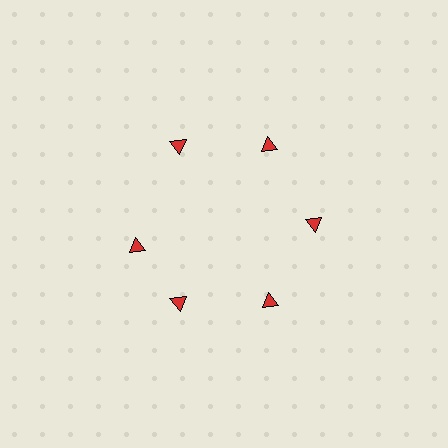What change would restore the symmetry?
The symmetry would be restored by rotating it back into even spacing with its neighbors so that all 6 triangles sit at equal angles and equal distance from the center.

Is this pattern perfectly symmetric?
No. The 6 red triangles are arranged in a ring, but one element near the 9 o'clock position is rotated out of alignment along the ring, breaking the 6-fold rotational symmetry.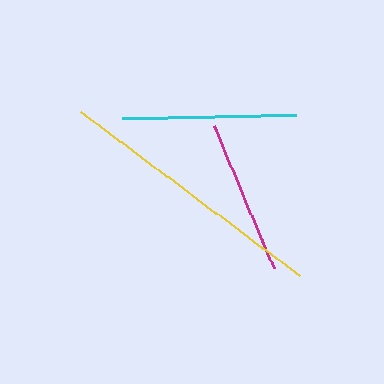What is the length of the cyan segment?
The cyan segment is approximately 174 pixels long.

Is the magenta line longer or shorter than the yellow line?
The yellow line is longer than the magenta line.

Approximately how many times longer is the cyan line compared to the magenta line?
The cyan line is approximately 1.1 times the length of the magenta line.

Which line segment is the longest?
The yellow line is the longest at approximately 273 pixels.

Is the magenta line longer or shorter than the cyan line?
The cyan line is longer than the magenta line.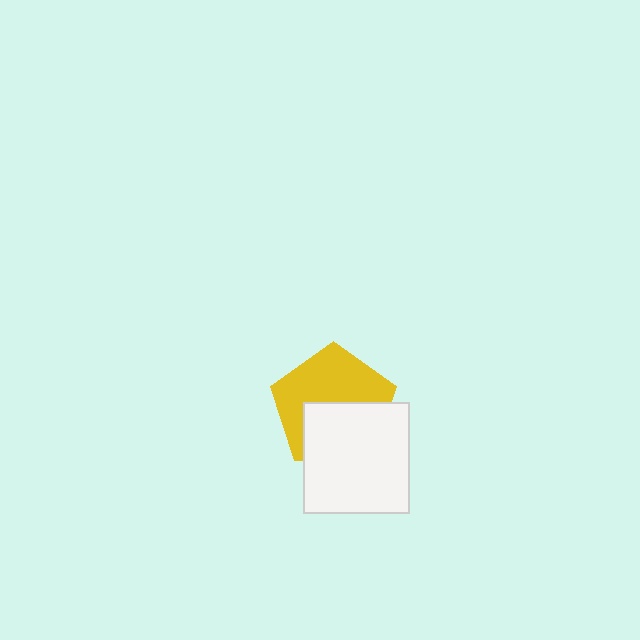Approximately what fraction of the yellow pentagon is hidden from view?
Roughly 45% of the yellow pentagon is hidden behind the white rectangle.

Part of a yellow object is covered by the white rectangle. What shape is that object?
It is a pentagon.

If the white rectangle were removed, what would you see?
You would see the complete yellow pentagon.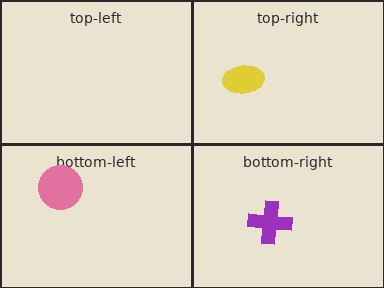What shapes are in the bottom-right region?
The purple cross.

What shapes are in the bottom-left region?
The pink circle.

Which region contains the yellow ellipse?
The top-right region.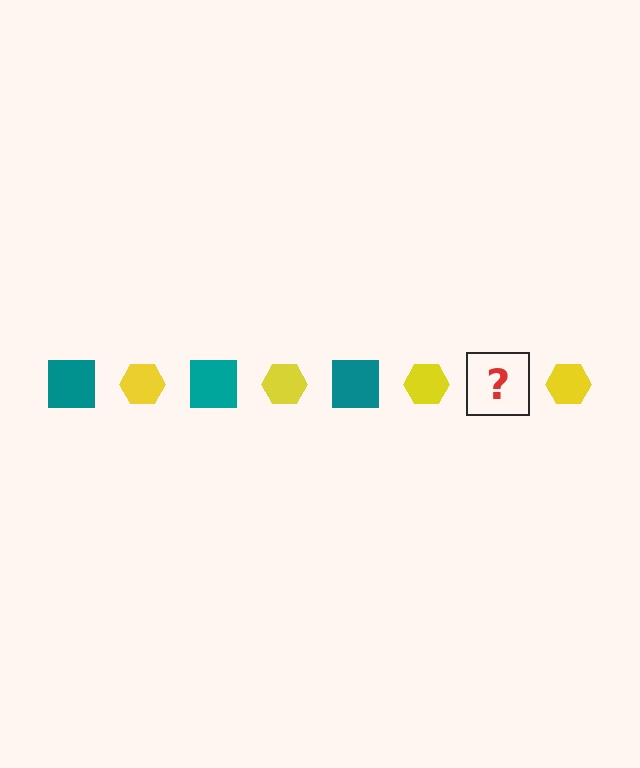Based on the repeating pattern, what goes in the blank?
The blank should be a teal square.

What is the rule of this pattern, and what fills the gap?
The rule is that the pattern alternates between teal square and yellow hexagon. The gap should be filled with a teal square.